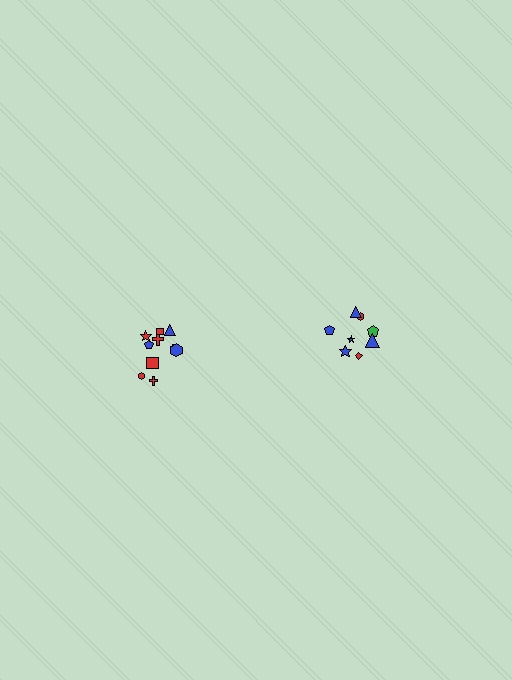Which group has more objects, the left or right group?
The left group.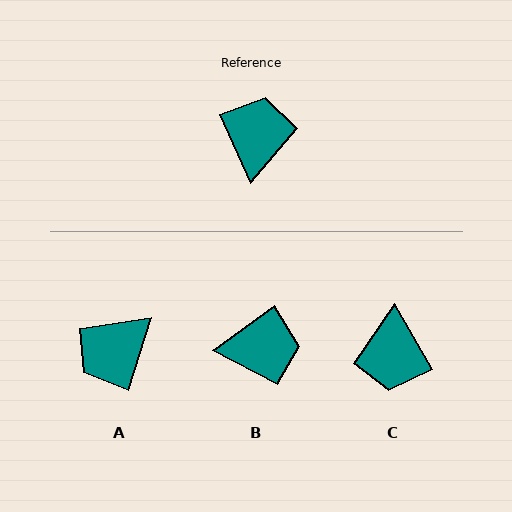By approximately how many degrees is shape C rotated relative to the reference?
Approximately 174 degrees clockwise.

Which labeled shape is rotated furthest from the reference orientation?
C, about 174 degrees away.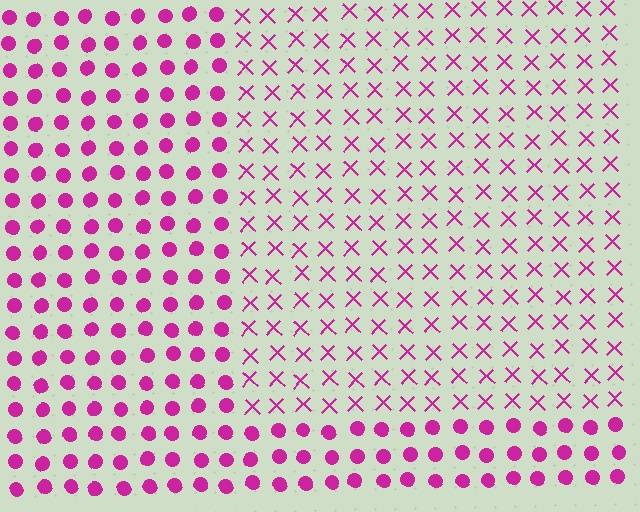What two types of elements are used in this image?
The image uses X marks inside the rectangle region and circles outside it.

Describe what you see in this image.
The image is filled with small magenta elements arranged in a uniform grid. A rectangle-shaped region contains X marks, while the surrounding area contains circles. The boundary is defined purely by the change in element shape.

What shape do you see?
I see a rectangle.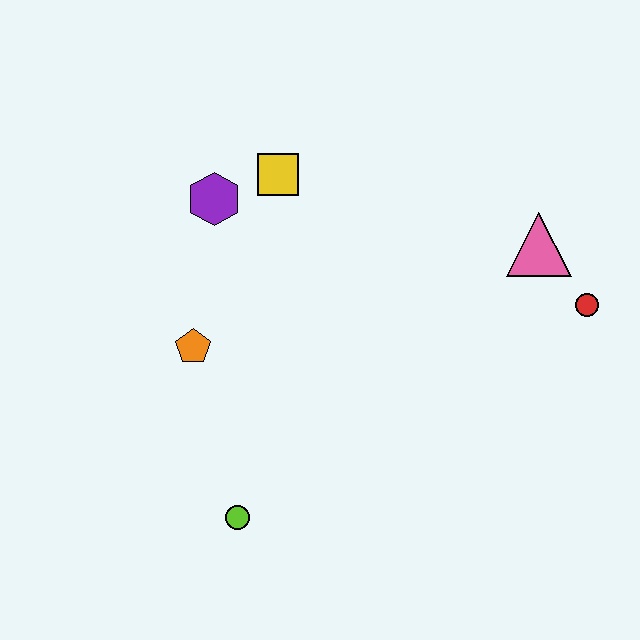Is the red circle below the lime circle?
No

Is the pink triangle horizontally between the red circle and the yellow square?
Yes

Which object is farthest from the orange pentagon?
The red circle is farthest from the orange pentagon.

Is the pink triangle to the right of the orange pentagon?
Yes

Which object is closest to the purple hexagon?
The yellow square is closest to the purple hexagon.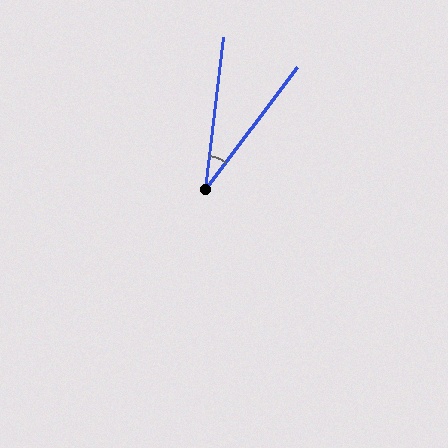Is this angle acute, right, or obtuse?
It is acute.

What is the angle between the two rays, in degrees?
Approximately 31 degrees.